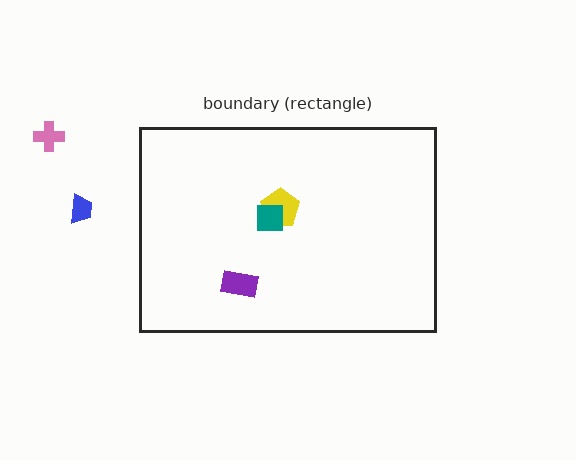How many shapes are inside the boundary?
3 inside, 2 outside.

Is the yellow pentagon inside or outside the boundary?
Inside.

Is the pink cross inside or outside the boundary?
Outside.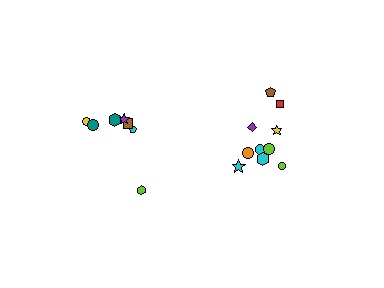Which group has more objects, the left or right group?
The right group.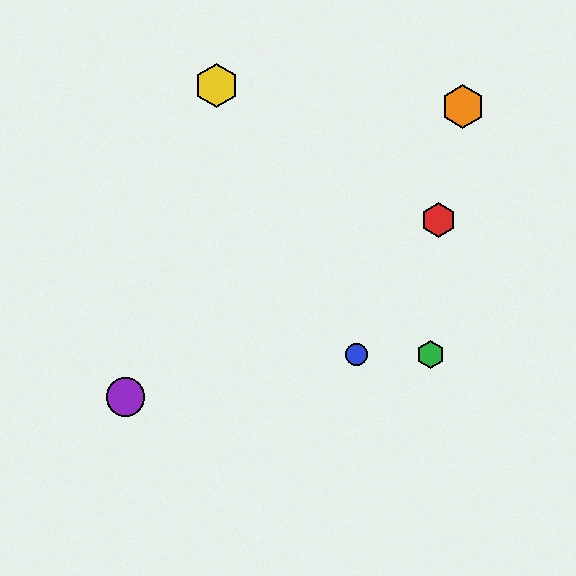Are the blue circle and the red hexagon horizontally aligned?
No, the blue circle is at y≈354 and the red hexagon is at y≈220.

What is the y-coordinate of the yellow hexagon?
The yellow hexagon is at y≈85.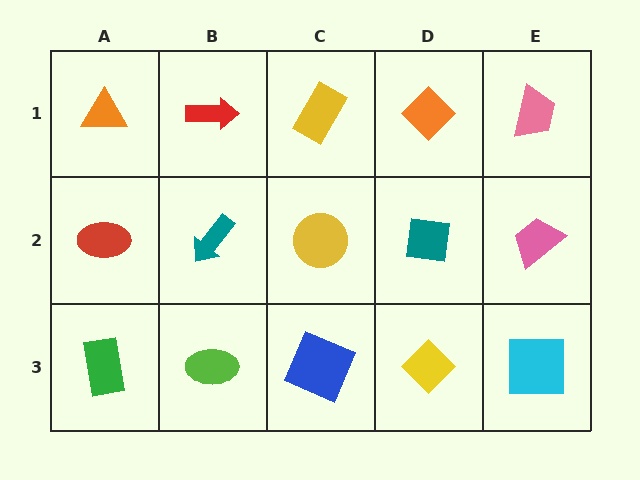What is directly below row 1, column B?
A teal arrow.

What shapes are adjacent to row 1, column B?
A teal arrow (row 2, column B), an orange triangle (row 1, column A), a yellow rectangle (row 1, column C).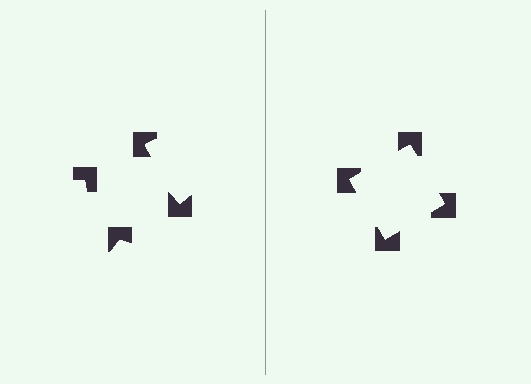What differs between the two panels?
The notched squares are positioned identically on both sides; only the wedge orientations differ. On the right they align to a square; on the left they are misaligned.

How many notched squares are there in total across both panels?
8 — 4 on each side.